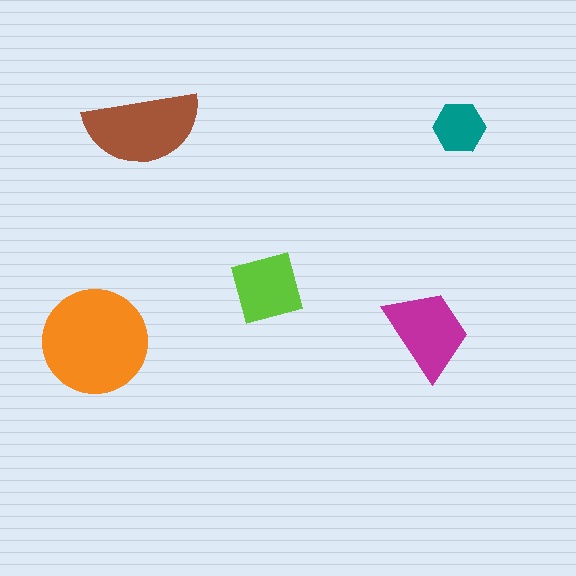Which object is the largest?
The orange circle.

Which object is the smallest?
The teal hexagon.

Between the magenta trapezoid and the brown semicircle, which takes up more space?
The brown semicircle.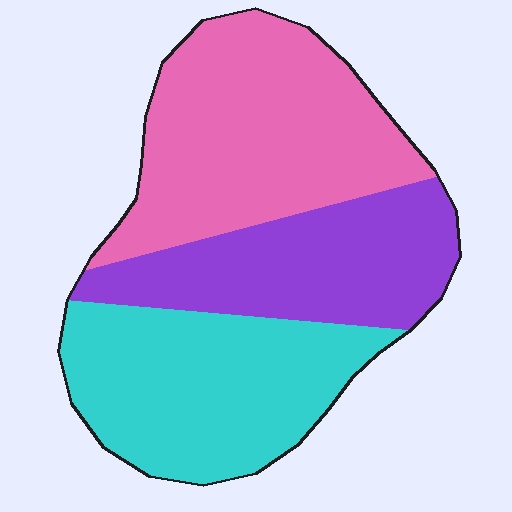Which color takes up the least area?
Purple, at roughly 30%.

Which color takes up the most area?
Pink, at roughly 40%.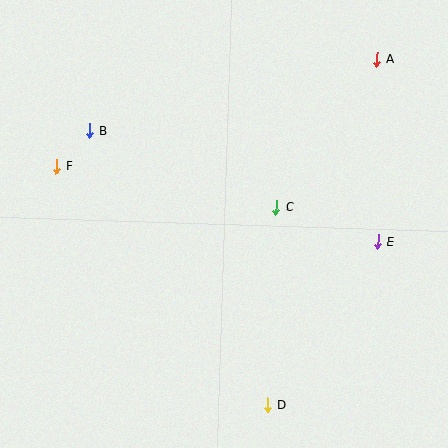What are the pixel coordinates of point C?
Point C is at (276, 207).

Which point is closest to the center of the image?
Point C at (276, 207) is closest to the center.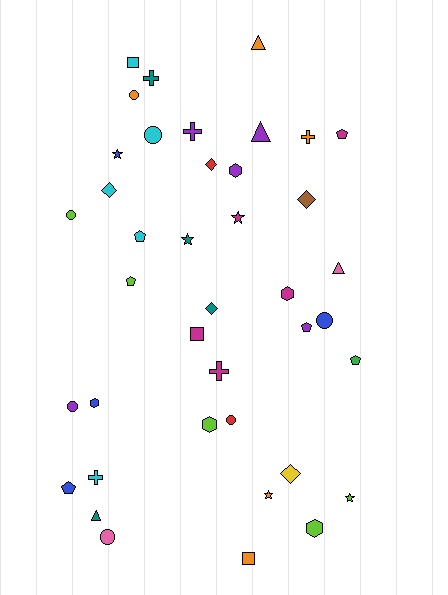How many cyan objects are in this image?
There are 5 cyan objects.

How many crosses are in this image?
There are 5 crosses.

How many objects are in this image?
There are 40 objects.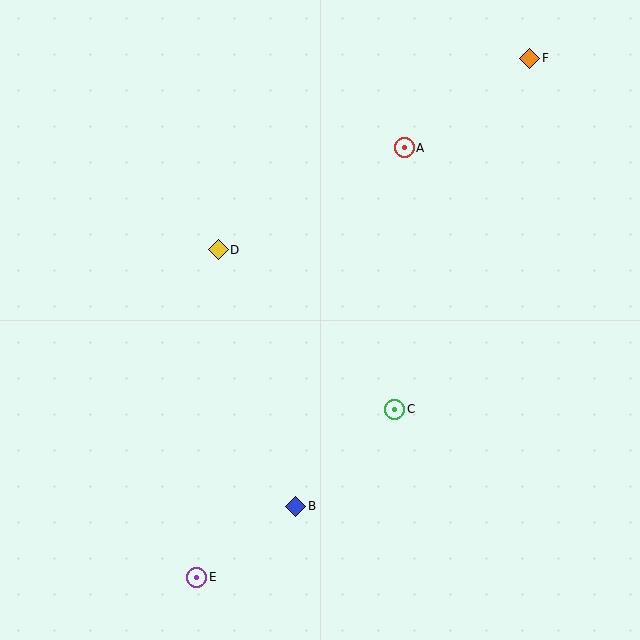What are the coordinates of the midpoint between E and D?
The midpoint between E and D is at (207, 414).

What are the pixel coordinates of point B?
Point B is at (296, 506).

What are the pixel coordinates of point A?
Point A is at (404, 148).